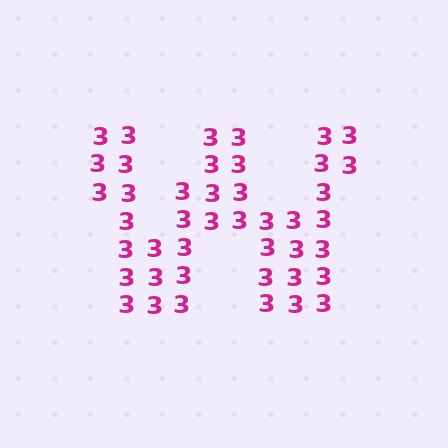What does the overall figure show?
The overall figure shows the letter W.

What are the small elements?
The small elements are digit 3's.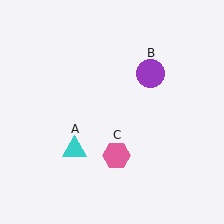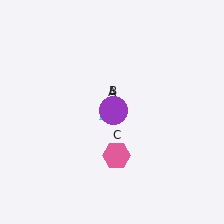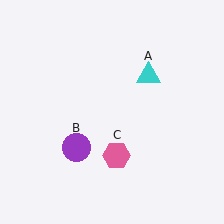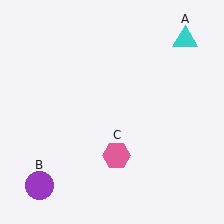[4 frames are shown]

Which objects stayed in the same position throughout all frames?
Pink hexagon (object C) remained stationary.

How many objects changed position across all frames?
2 objects changed position: cyan triangle (object A), purple circle (object B).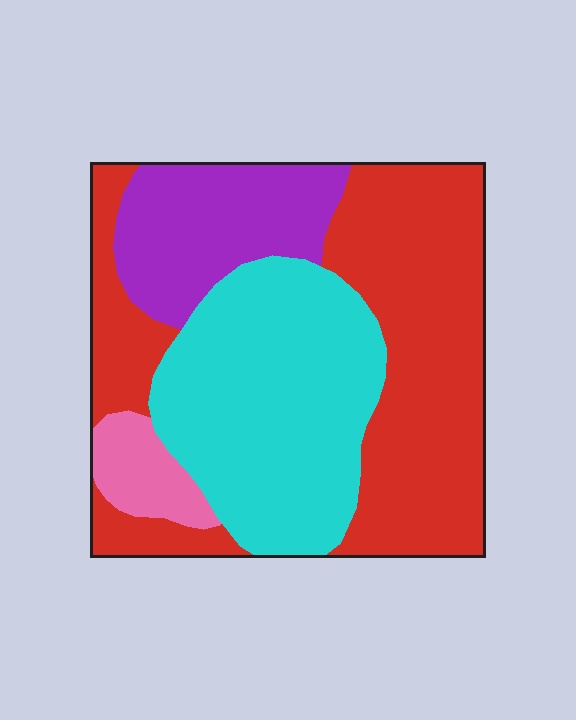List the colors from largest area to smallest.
From largest to smallest: red, cyan, purple, pink.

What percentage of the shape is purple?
Purple covers roughly 15% of the shape.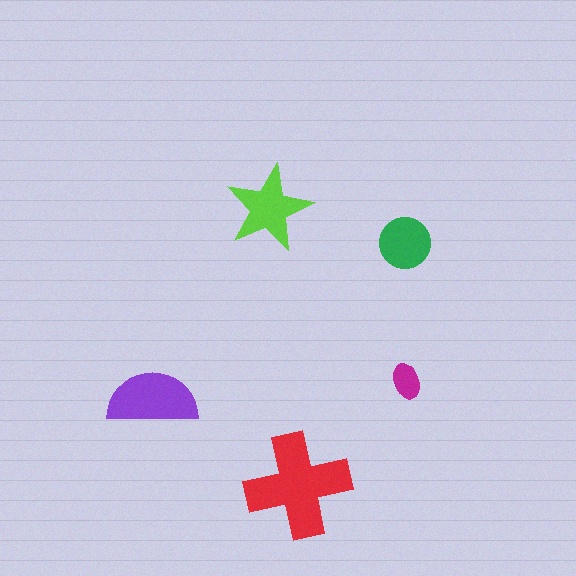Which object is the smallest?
The magenta ellipse.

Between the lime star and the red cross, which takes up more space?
The red cross.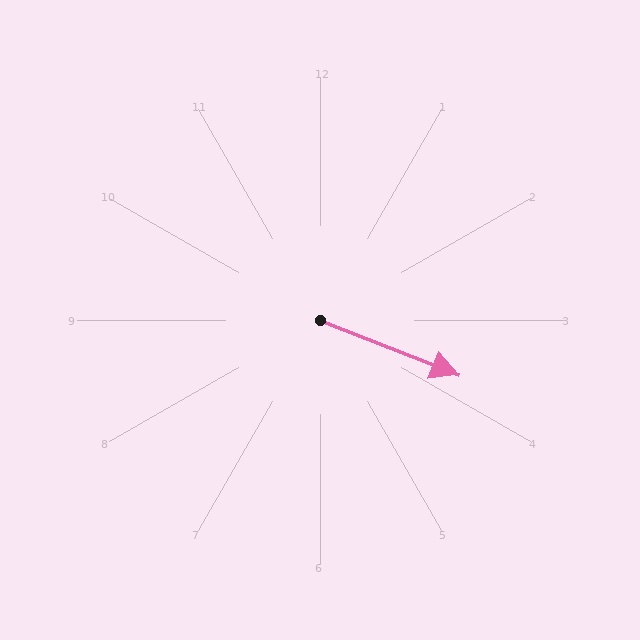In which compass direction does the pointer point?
East.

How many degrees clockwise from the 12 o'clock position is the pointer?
Approximately 112 degrees.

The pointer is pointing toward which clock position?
Roughly 4 o'clock.